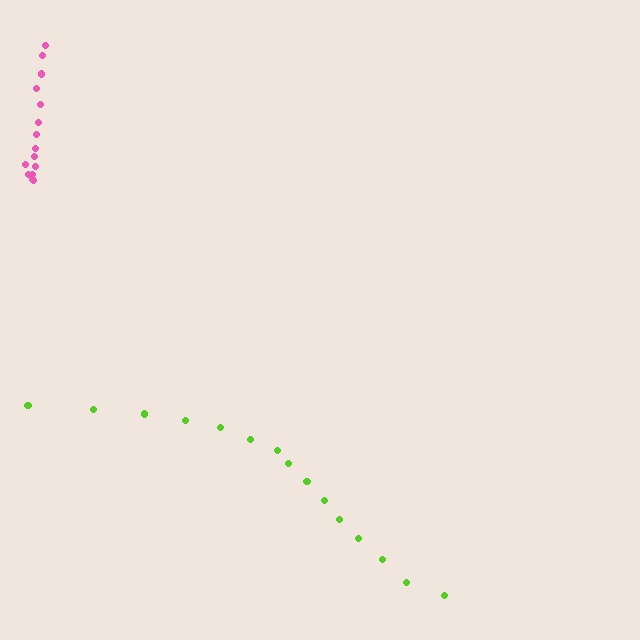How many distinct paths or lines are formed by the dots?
There are 2 distinct paths.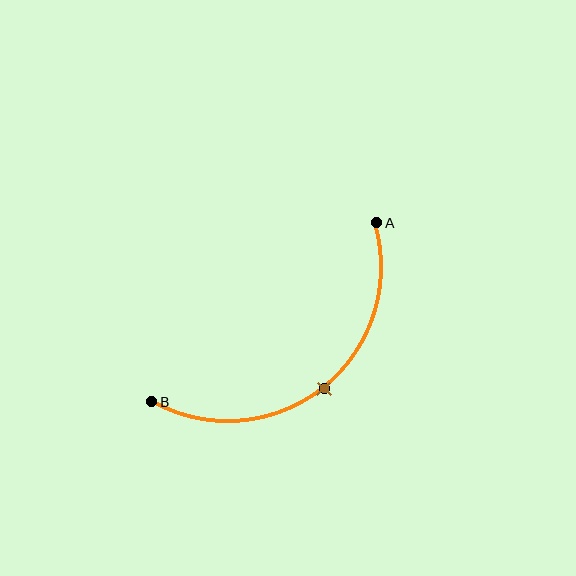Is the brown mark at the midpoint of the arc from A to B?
Yes. The brown mark lies on the arc at equal arc-length from both A and B — it is the arc midpoint.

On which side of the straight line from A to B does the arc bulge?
The arc bulges below and to the right of the straight line connecting A and B.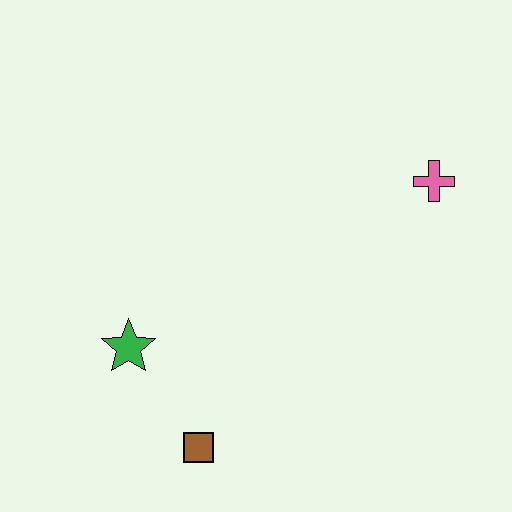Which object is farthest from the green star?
The pink cross is farthest from the green star.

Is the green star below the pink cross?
Yes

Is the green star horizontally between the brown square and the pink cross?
No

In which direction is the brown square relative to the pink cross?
The brown square is below the pink cross.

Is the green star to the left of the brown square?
Yes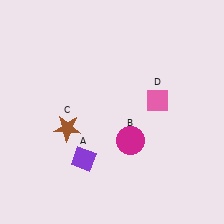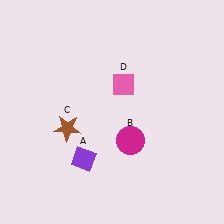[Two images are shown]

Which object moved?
The pink diamond (D) moved left.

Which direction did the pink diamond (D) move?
The pink diamond (D) moved left.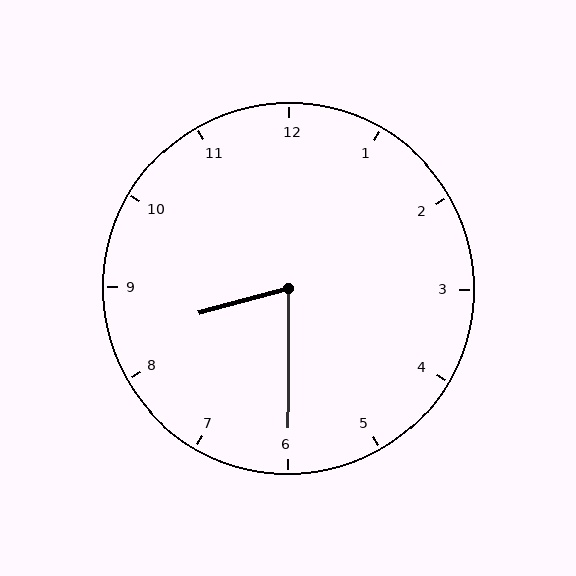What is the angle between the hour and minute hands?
Approximately 75 degrees.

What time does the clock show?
8:30.